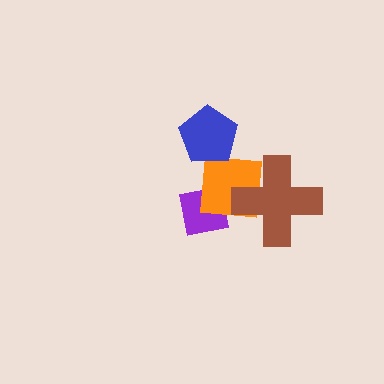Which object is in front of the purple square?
The orange square is in front of the purple square.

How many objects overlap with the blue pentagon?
1 object overlaps with the blue pentagon.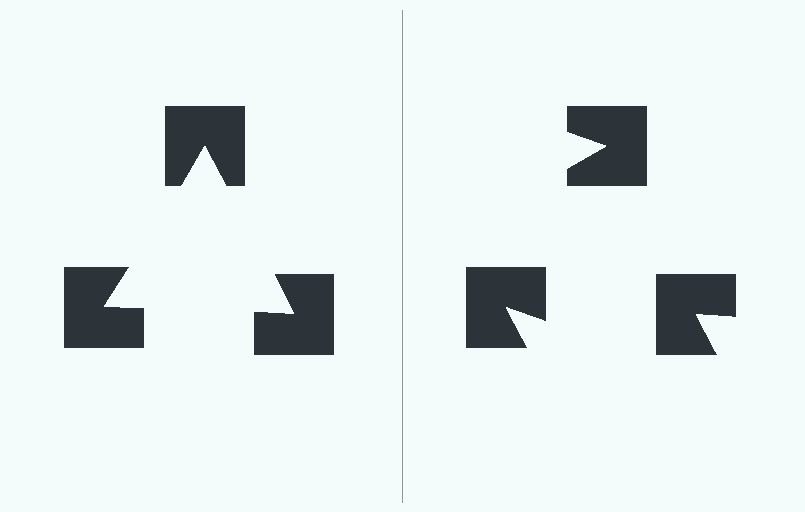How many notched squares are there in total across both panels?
6 — 3 on each side.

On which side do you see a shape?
An illusory triangle appears on the left side. On the right side the wedge cuts are rotated, so no coherent shape forms.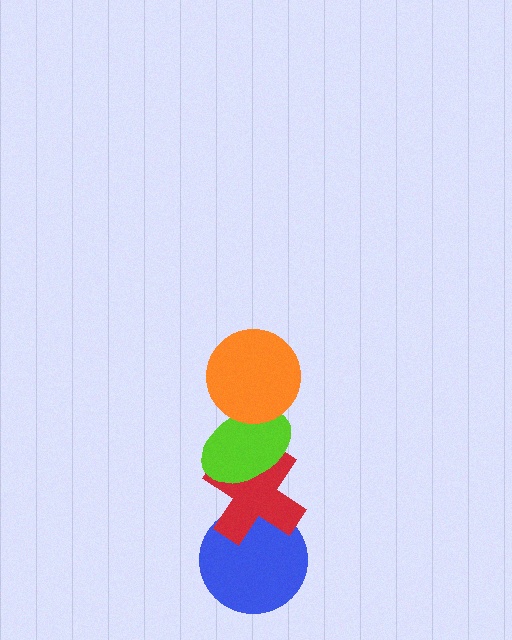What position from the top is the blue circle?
The blue circle is 4th from the top.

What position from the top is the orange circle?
The orange circle is 1st from the top.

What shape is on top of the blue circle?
The red cross is on top of the blue circle.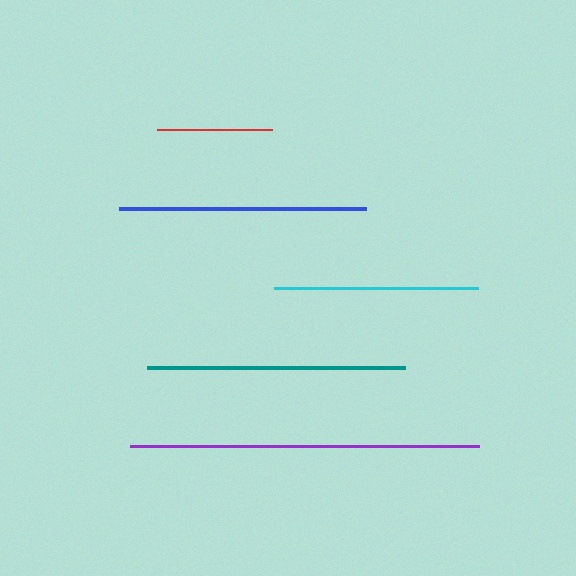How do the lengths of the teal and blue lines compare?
The teal and blue lines are approximately the same length.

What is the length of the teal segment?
The teal segment is approximately 258 pixels long.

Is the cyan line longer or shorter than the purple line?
The purple line is longer than the cyan line.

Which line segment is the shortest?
The red line is the shortest at approximately 115 pixels.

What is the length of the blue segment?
The blue segment is approximately 247 pixels long.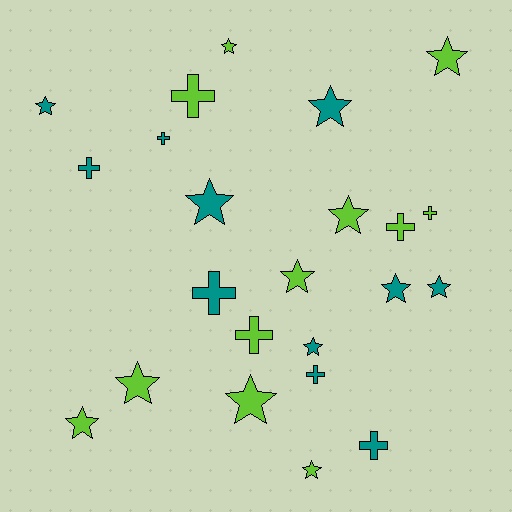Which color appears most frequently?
Lime, with 12 objects.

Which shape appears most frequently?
Star, with 14 objects.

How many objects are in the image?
There are 23 objects.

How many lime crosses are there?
There are 4 lime crosses.